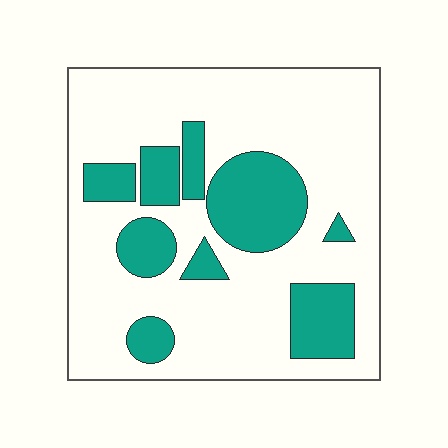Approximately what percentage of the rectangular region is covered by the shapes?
Approximately 25%.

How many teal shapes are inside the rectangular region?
9.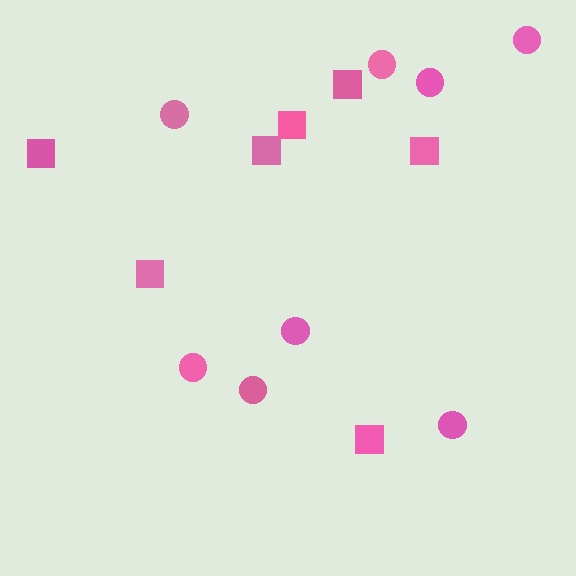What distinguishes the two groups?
There are 2 groups: one group of circles (8) and one group of squares (7).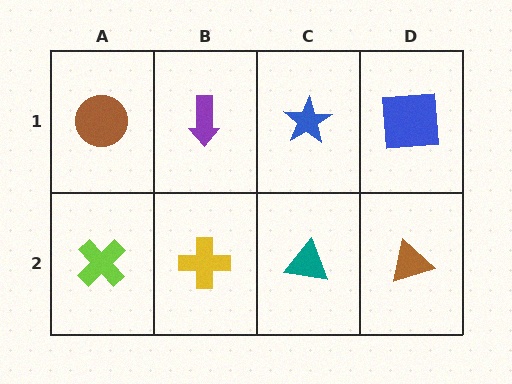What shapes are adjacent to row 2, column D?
A blue square (row 1, column D), a teal triangle (row 2, column C).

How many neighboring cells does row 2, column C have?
3.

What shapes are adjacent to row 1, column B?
A yellow cross (row 2, column B), a brown circle (row 1, column A), a blue star (row 1, column C).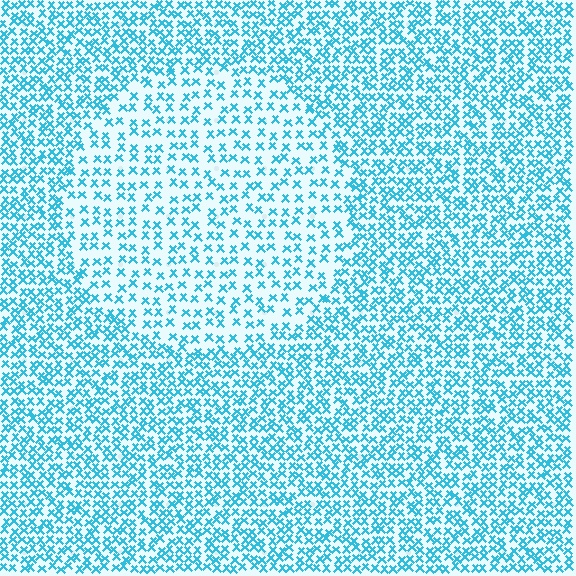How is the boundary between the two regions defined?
The boundary is defined by a change in element density (approximately 1.9x ratio). All elements are the same color, size, and shape.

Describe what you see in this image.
The image contains small cyan elements arranged at two different densities. A circle-shaped region is visible where the elements are less densely packed than the surrounding area.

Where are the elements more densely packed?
The elements are more densely packed outside the circle boundary.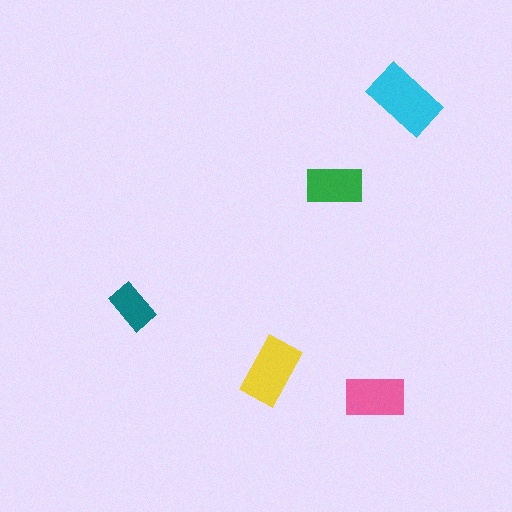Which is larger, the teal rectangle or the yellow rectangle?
The yellow one.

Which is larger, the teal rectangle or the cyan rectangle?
The cyan one.